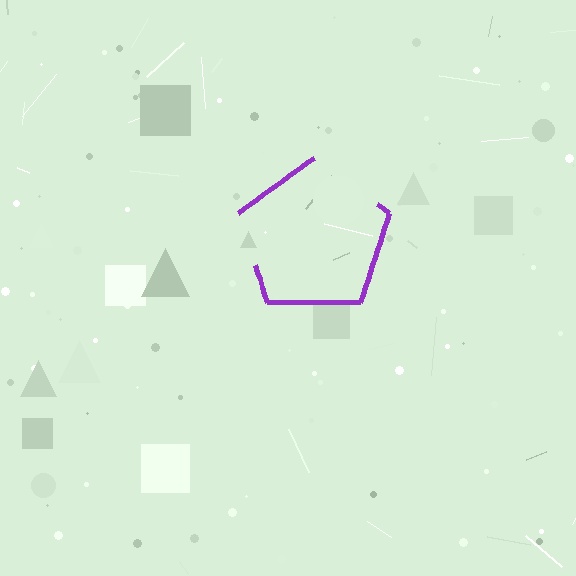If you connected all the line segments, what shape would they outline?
They would outline a pentagon.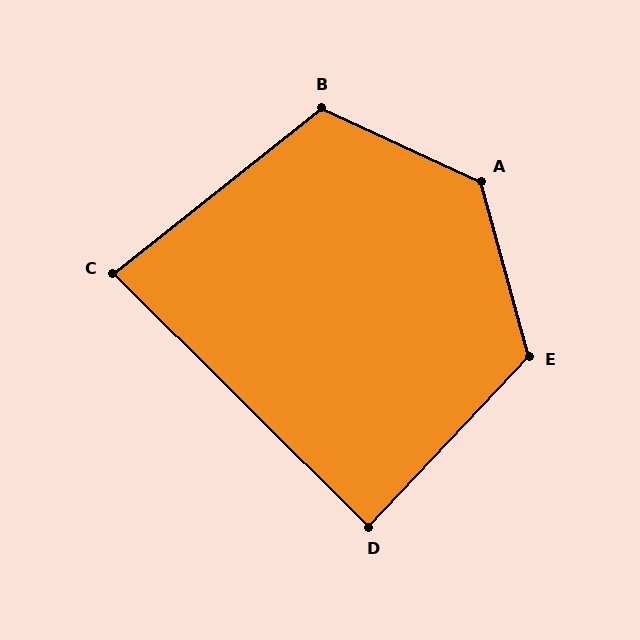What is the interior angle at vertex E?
Approximately 121 degrees (obtuse).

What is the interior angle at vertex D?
Approximately 89 degrees (approximately right).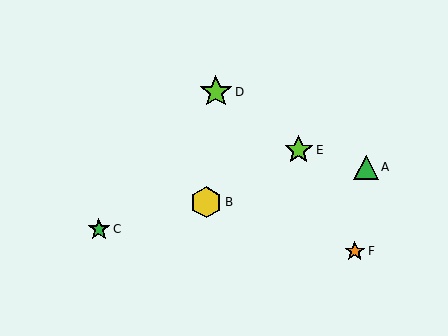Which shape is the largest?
The lime star (labeled D) is the largest.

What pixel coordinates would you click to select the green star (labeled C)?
Click at (99, 229) to select the green star C.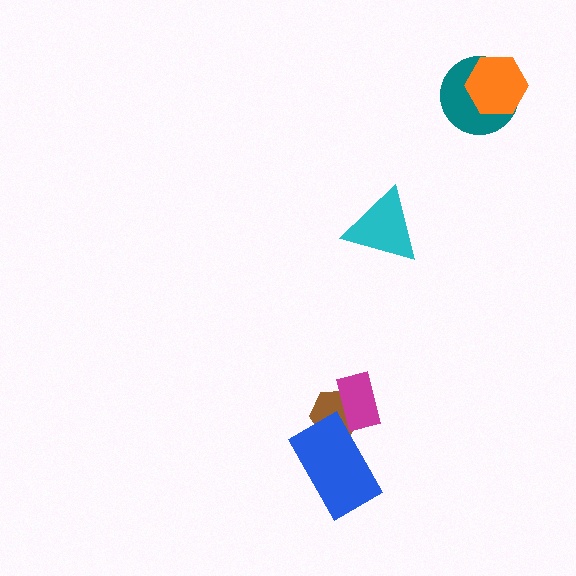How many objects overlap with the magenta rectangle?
1 object overlaps with the magenta rectangle.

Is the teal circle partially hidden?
Yes, it is partially covered by another shape.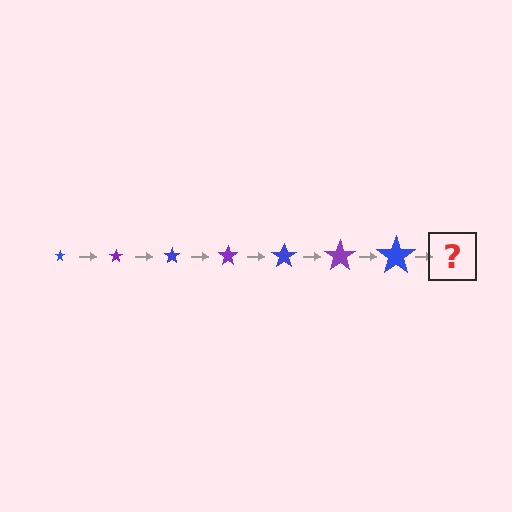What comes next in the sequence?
The next element should be a purple star, larger than the previous one.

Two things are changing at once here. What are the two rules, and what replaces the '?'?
The two rules are that the star grows larger each step and the color cycles through blue and purple. The '?' should be a purple star, larger than the previous one.